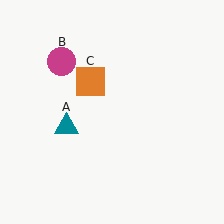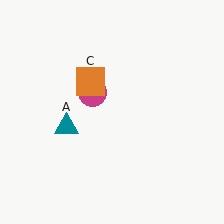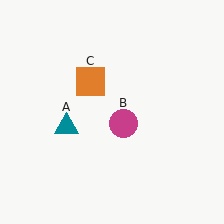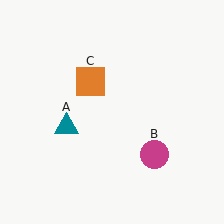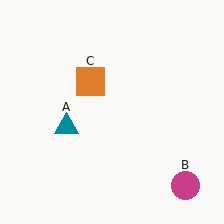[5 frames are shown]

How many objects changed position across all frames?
1 object changed position: magenta circle (object B).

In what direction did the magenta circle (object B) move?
The magenta circle (object B) moved down and to the right.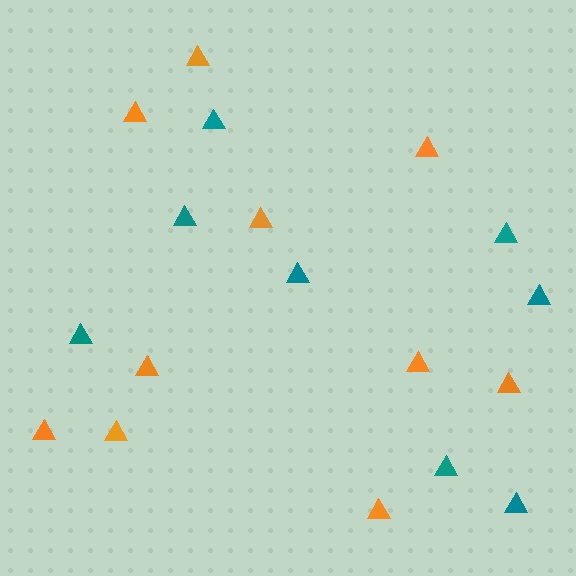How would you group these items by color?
There are 2 groups: one group of orange triangles (10) and one group of teal triangles (8).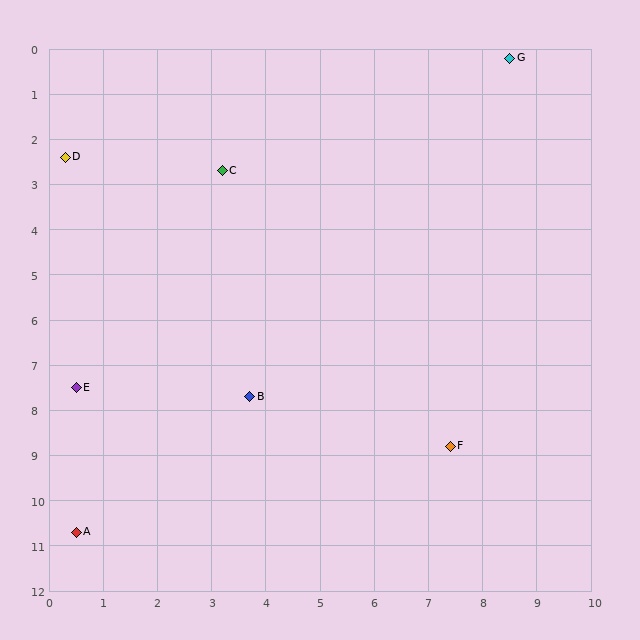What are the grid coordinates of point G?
Point G is at approximately (8.5, 0.2).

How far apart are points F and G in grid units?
Points F and G are about 8.7 grid units apart.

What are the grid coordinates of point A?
Point A is at approximately (0.5, 10.7).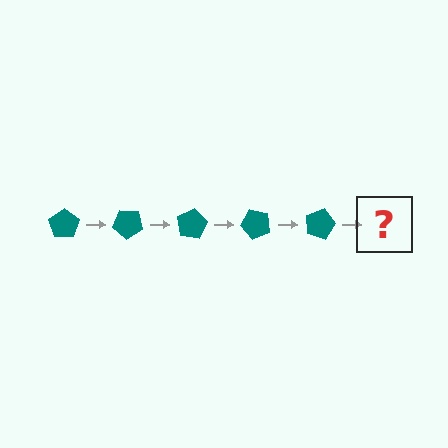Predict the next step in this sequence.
The next step is a teal pentagon rotated 200 degrees.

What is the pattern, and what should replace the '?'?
The pattern is that the pentagon rotates 40 degrees each step. The '?' should be a teal pentagon rotated 200 degrees.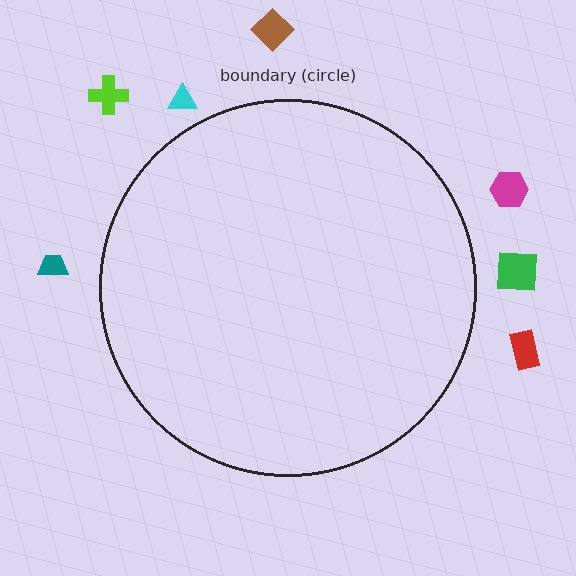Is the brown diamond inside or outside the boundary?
Outside.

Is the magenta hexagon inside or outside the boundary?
Outside.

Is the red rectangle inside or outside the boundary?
Outside.